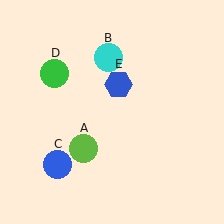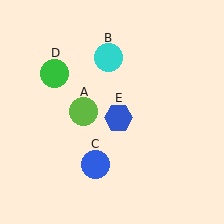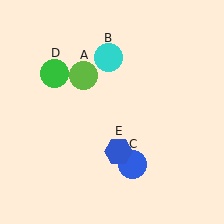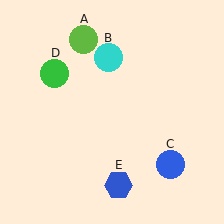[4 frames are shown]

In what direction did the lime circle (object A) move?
The lime circle (object A) moved up.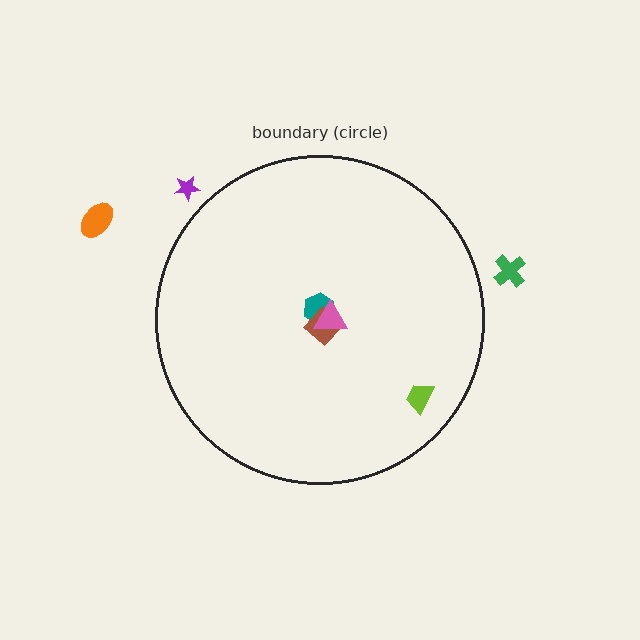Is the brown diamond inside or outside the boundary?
Inside.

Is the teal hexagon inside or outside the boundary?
Inside.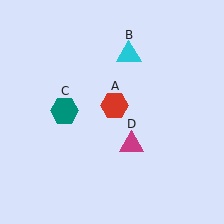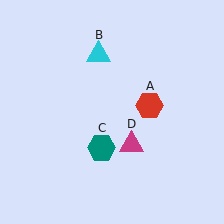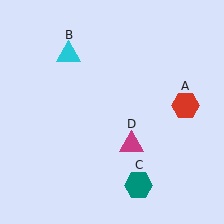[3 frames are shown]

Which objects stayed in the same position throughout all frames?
Magenta triangle (object D) remained stationary.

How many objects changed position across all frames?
3 objects changed position: red hexagon (object A), cyan triangle (object B), teal hexagon (object C).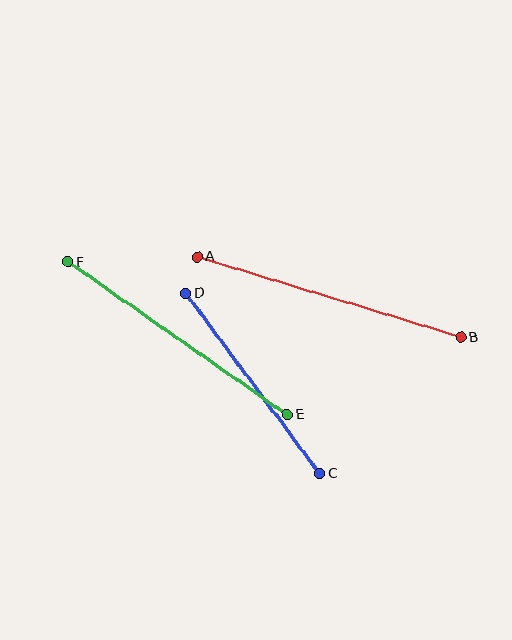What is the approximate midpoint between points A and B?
The midpoint is at approximately (329, 297) pixels.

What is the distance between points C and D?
The distance is approximately 225 pixels.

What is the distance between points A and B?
The distance is approximately 275 pixels.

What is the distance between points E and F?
The distance is approximately 267 pixels.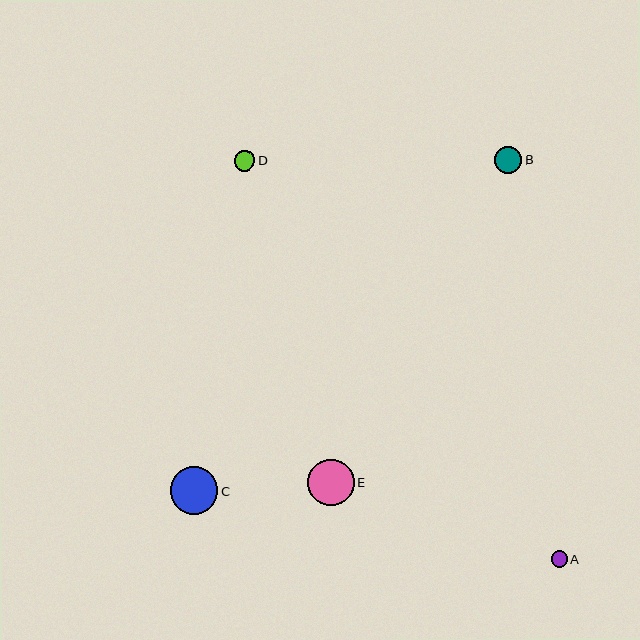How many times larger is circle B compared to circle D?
Circle B is approximately 1.3 times the size of circle D.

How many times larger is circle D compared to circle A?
Circle D is approximately 1.3 times the size of circle A.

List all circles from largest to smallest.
From largest to smallest: C, E, B, D, A.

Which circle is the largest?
Circle C is the largest with a size of approximately 47 pixels.